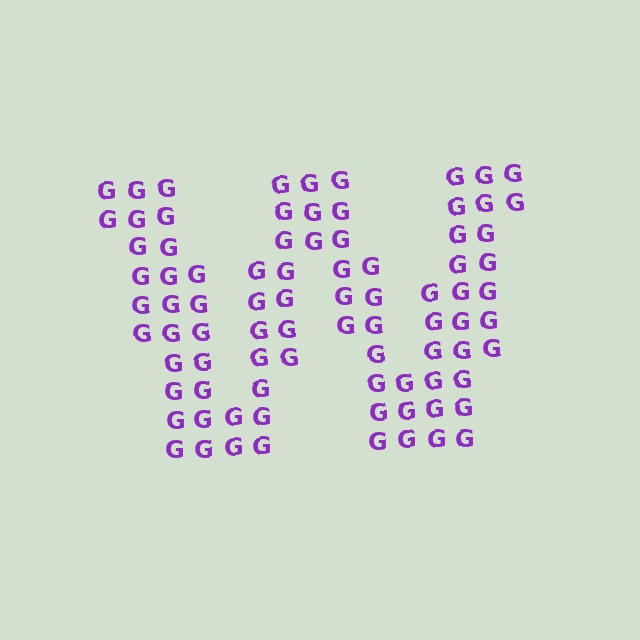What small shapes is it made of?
It is made of small letter G's.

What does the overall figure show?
The overall figure shows the letter W.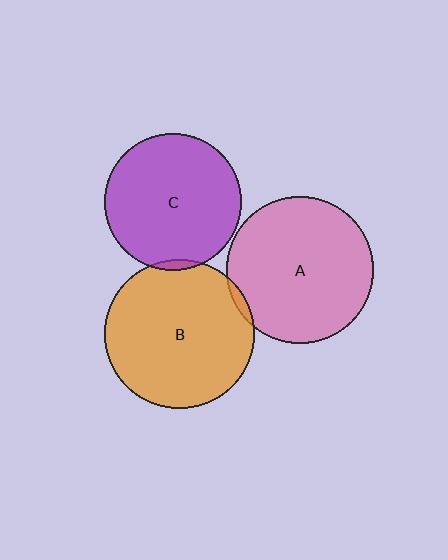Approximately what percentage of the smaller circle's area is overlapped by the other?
Approximately 5%.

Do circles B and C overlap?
Yes.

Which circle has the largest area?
Circle B (orange).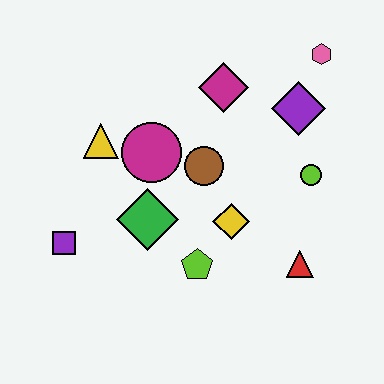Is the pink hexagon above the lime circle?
Yes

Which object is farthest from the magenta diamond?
The purple square is farthest from the magenta diamond.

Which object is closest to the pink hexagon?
The purple diamond is closest to the pink hexagon.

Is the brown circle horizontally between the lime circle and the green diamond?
Yes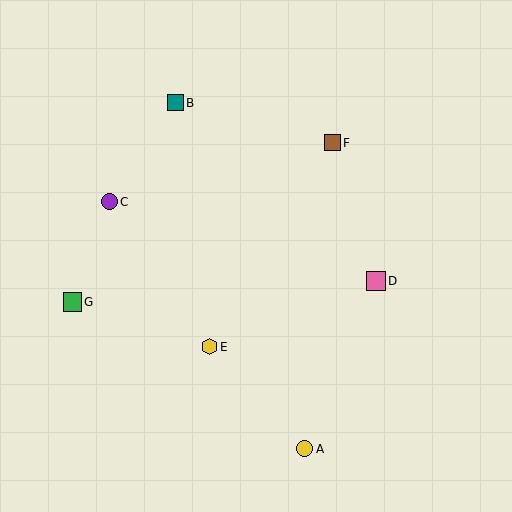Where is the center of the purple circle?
The center of the purple circle is at (109, 202).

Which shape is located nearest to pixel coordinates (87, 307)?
The green square (labeled G) at (72, 302) is nearest to that location.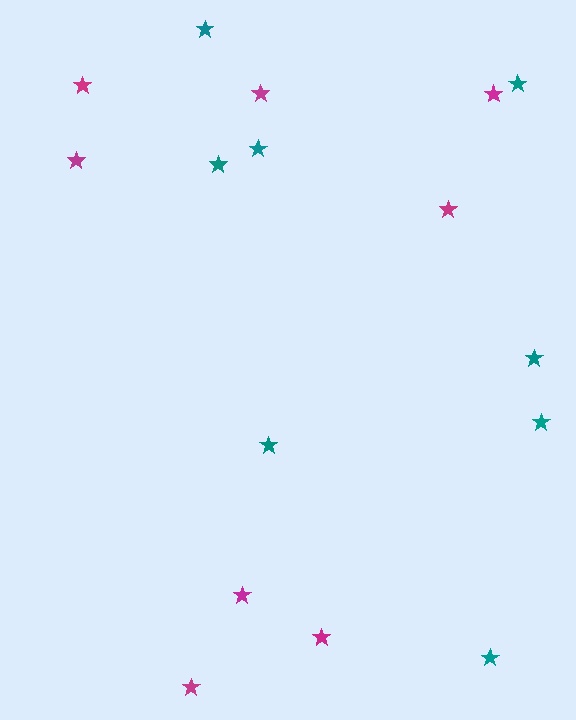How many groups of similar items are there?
There are 2 groups: one group of magenta stars (8) and one group of teal stars (8).